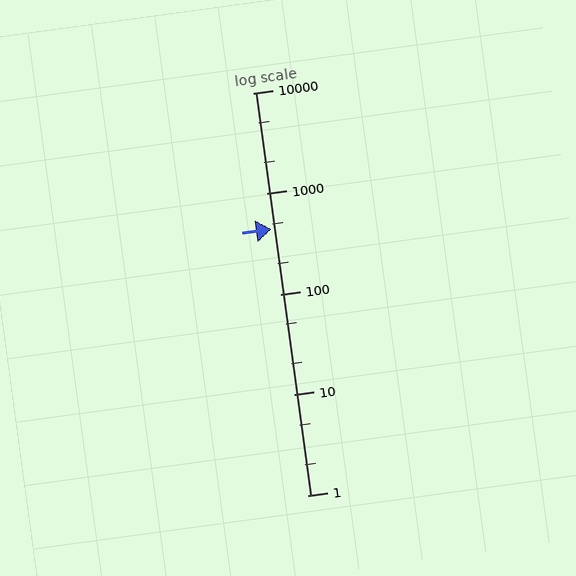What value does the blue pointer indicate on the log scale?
The pointer indicates approximately 440.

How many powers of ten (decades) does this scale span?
The scale spans 4 decades, from 1 to 10000.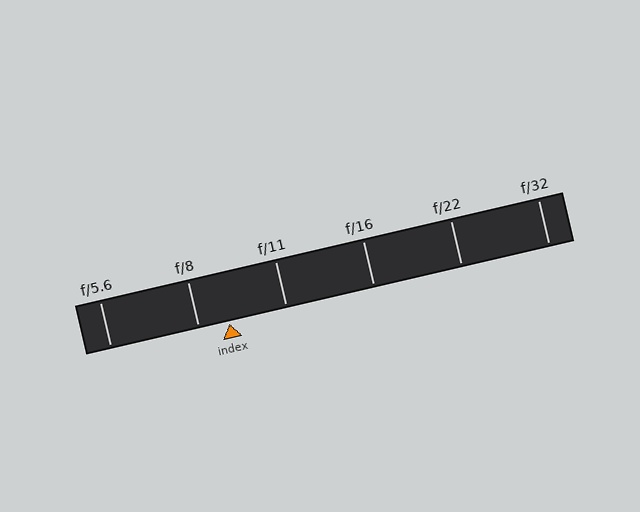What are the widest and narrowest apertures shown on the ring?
The widest aperture shown is f/5.6 and the narrowest is f/32.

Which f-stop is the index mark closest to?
The index mark is closest to f/8.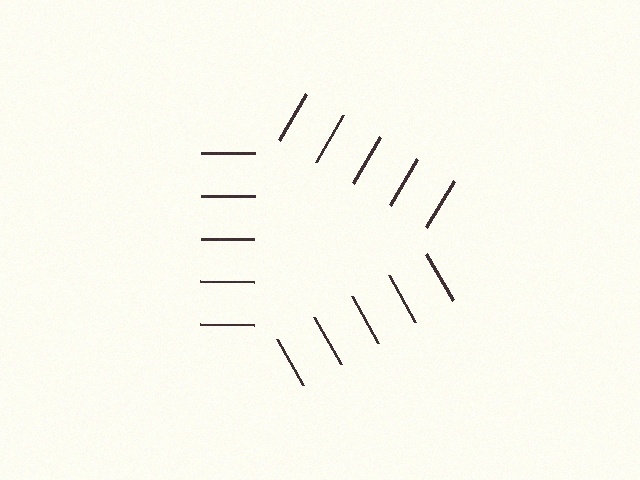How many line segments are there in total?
15 — 5 along each of the 3 edges.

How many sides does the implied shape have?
3 sides — the line-ends trace a triangle.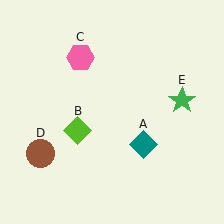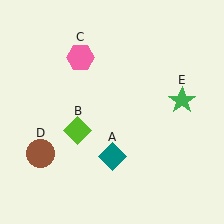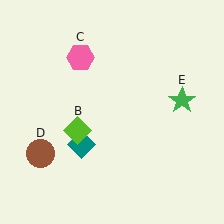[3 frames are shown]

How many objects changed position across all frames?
1 object changed position: teal diamond (object A).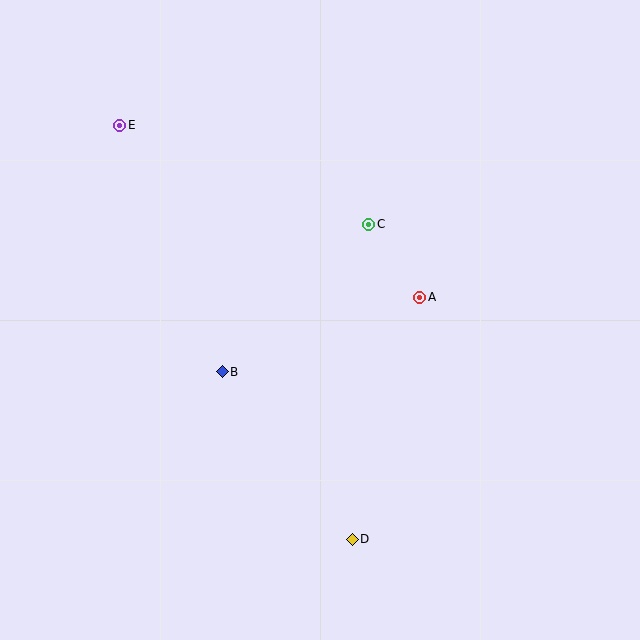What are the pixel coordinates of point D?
Point D is at (352, 539).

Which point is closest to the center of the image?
Point A at (420, 297) is closest to the center.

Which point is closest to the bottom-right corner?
Point D is closest to the bottom-right corner.